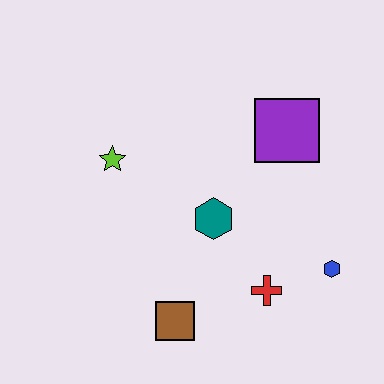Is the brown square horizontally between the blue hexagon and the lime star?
Yes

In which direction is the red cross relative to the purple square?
The red cross is below the purple square.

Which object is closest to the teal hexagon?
The red cross is closest to the teal hexagon.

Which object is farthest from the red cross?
The lime star is farthest from the red cross.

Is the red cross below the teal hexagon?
Yes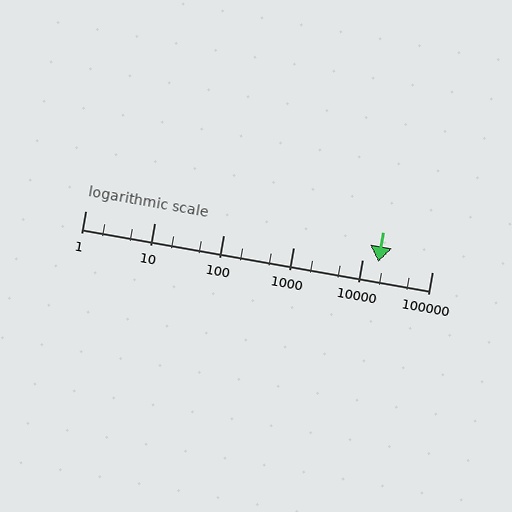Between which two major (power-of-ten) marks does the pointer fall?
The pointer is between 10000 and 100000.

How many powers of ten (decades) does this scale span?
The scale spans 5 decades, from 1 to 100000.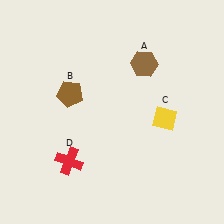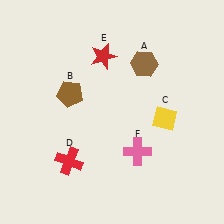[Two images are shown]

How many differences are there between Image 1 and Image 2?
There are 2 differences between the two images.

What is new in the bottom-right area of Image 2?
A pink cross (F) was added in the bottom-right area of Image 2.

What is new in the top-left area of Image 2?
A red star (E) was added in the top-left area of Image 2.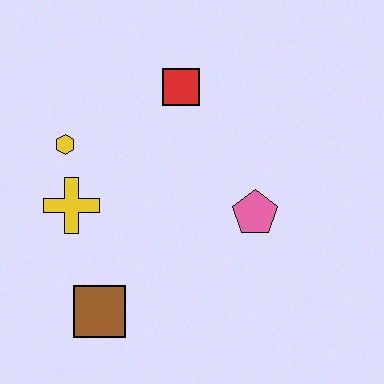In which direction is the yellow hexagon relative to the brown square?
The yellow hexagon is above the brown square.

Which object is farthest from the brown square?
The red square is farthest from the brown square.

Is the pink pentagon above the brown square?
Yes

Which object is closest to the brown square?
The yellow cross is closest to the brown square.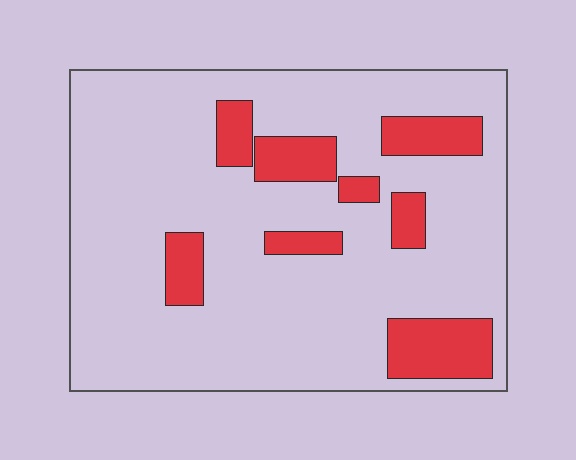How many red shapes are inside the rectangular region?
8.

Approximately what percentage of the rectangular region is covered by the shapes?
Approximately 15%.